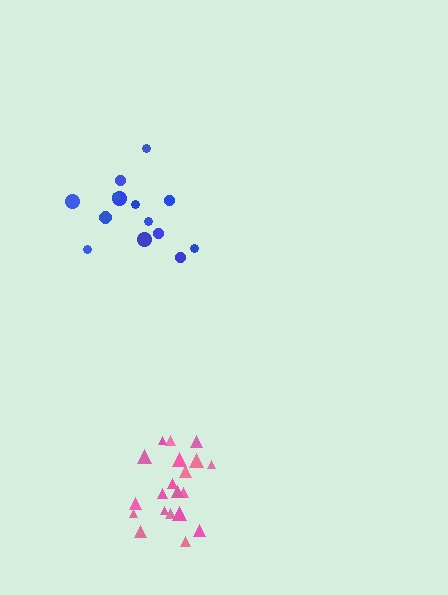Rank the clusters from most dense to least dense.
pink, blue.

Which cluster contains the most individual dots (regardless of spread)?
Pink (20).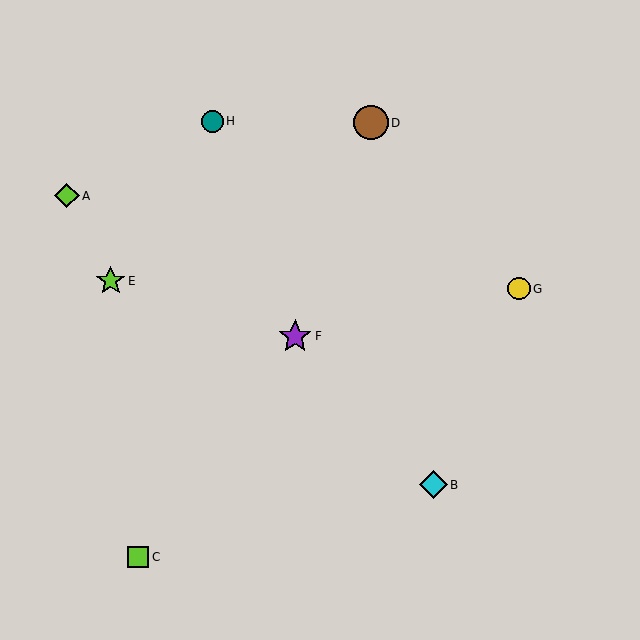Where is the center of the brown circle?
The center of the brown circle is at (371, 123).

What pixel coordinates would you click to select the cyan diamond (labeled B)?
Click at (433, 485) to select the cyan diamond B.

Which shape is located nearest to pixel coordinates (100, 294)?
The lime star (labeled E) at (111, 281) is nearest to that location.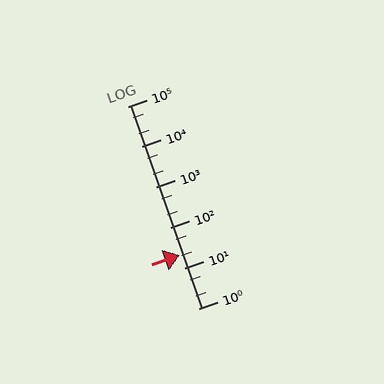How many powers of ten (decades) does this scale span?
The scale spans 5 decades, from 1 to 100000.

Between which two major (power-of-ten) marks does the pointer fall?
The pointer is between 10 and 100.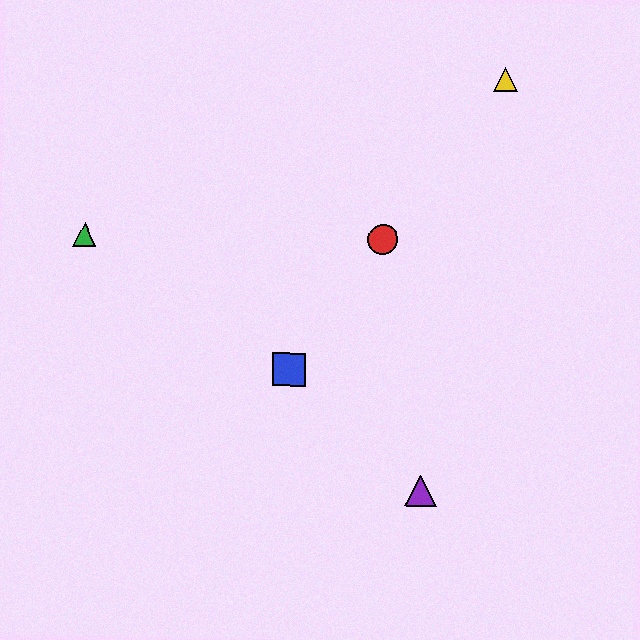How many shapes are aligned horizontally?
2 shapes (the red circle, the green triangle) are aligned horizontally.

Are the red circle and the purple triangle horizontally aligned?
No, the red circle is at y≈240 and the purple triangle is at y≈491.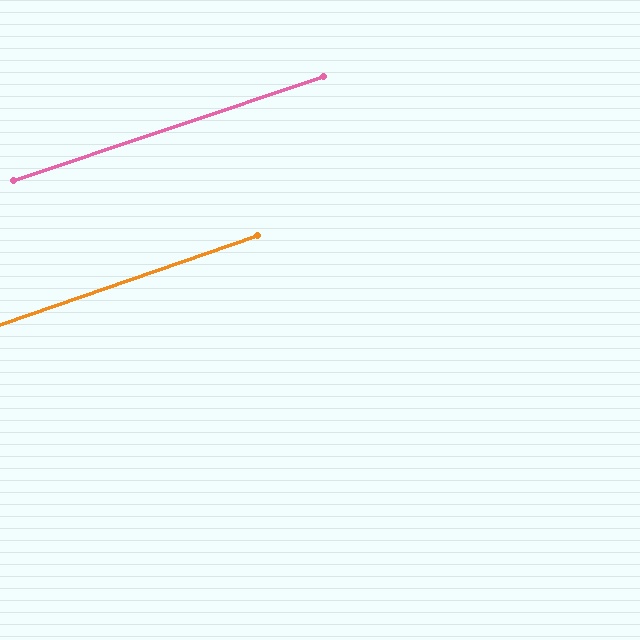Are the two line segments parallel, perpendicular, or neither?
Parallel — their directions differ by only 0.4°.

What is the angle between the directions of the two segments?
Approximately 0 degrees.